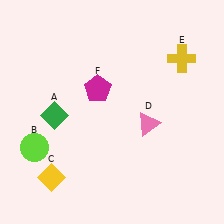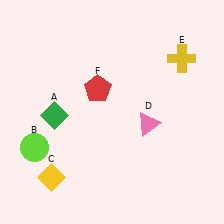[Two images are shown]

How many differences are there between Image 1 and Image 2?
There is 1 difference between the two images.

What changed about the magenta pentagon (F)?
In Image 1, F is magenta. In Image 2, it changed to red.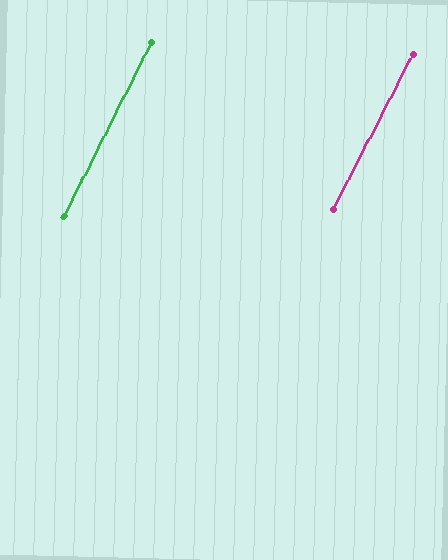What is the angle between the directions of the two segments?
Approximately 1 degree.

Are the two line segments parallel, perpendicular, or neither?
Parallel — their directions differ by only 0.7°.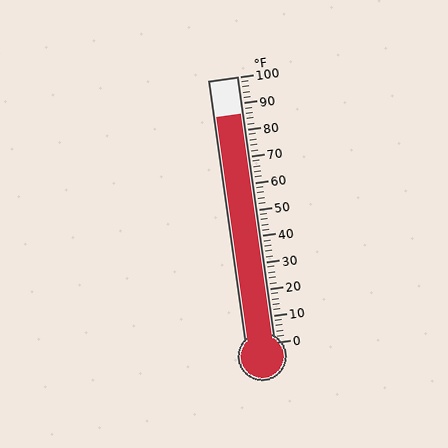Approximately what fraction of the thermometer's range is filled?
The thermometer is filled to approximately 85% of its range.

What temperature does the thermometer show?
The thermometer shows approximately 86°F.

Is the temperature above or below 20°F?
The temperature is above 20°F.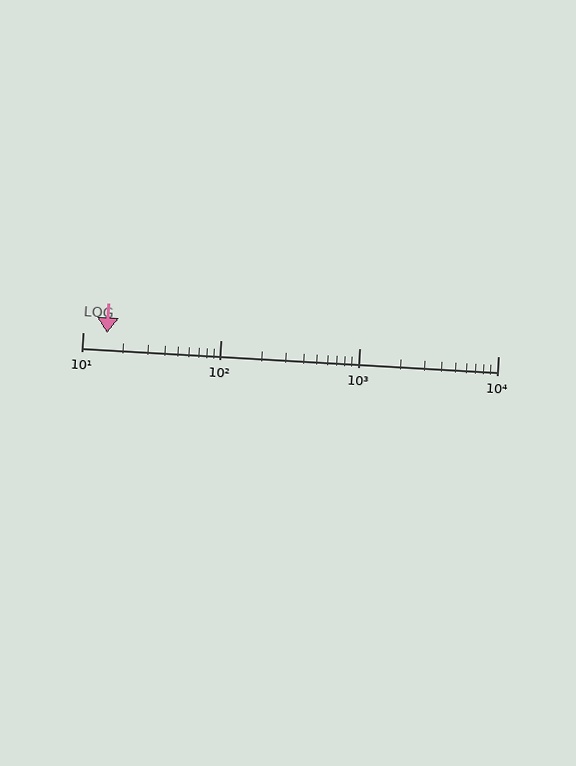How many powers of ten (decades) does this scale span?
The scale spans 3 decades, from 10 to 10000.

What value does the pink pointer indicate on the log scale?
The pointer indicates approximately 15.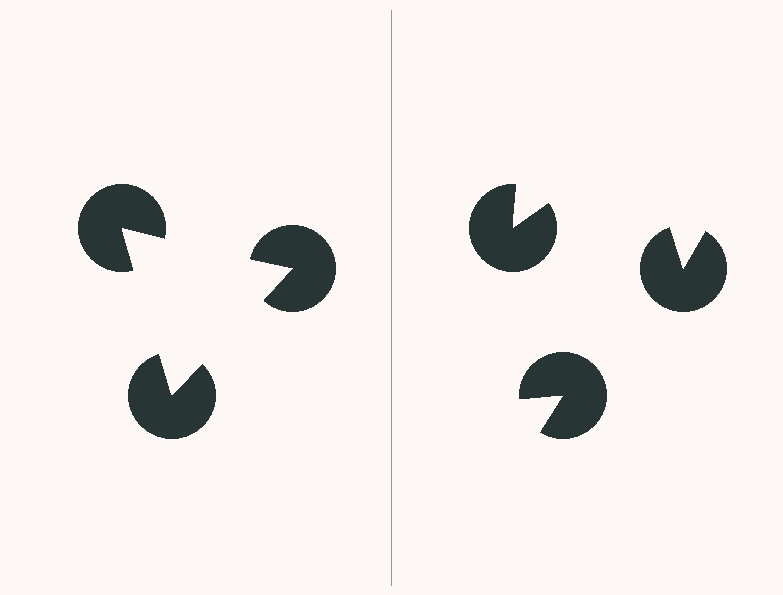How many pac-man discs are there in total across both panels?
6 — 3 on each side.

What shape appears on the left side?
An illusory triangle.